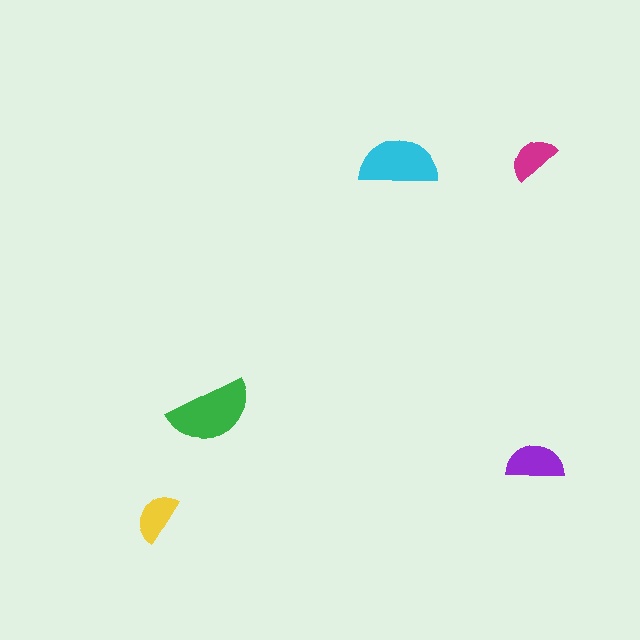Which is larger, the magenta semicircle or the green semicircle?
The green one.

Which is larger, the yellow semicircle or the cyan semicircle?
The cyan one.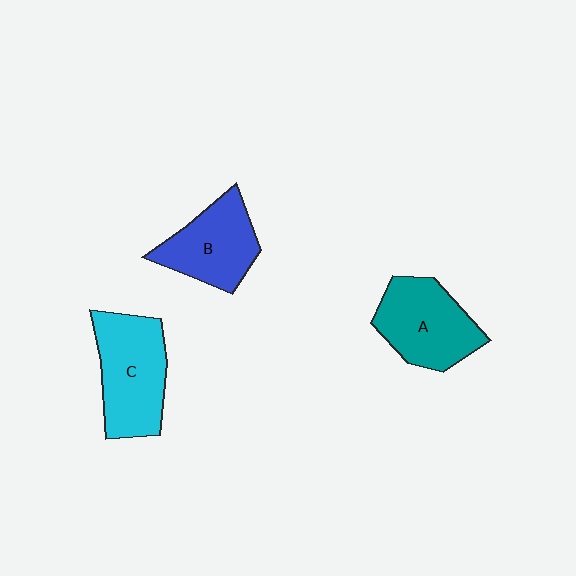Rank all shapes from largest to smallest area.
From largest to smallest: C (cyan), A (teal), B (blue).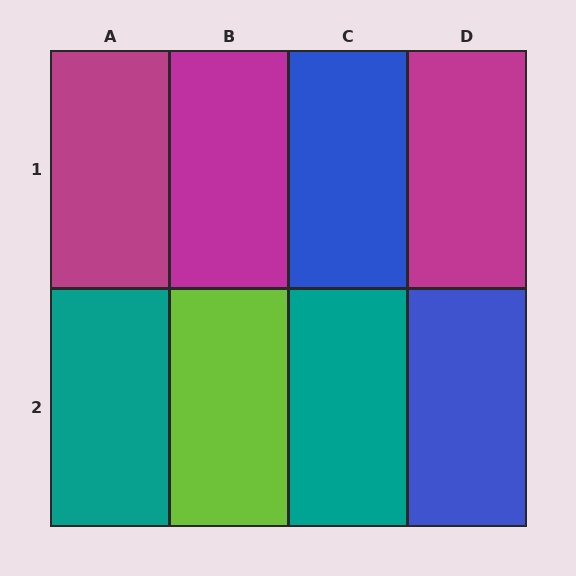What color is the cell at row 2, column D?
Blue.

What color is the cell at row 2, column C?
Teal.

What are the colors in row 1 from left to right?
Magenta, magenta, blue, magenta.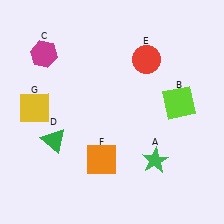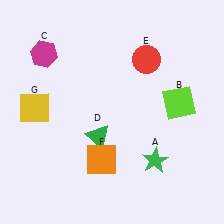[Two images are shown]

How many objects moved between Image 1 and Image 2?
1 object moved between the two images.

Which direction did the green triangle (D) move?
The green triangle (D) moved right.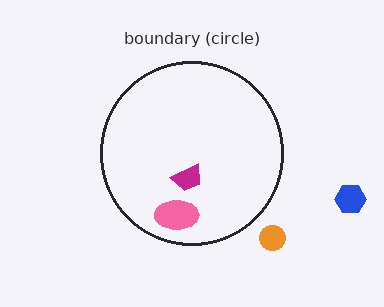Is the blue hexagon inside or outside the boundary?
Outside.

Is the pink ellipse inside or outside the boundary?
Inside.